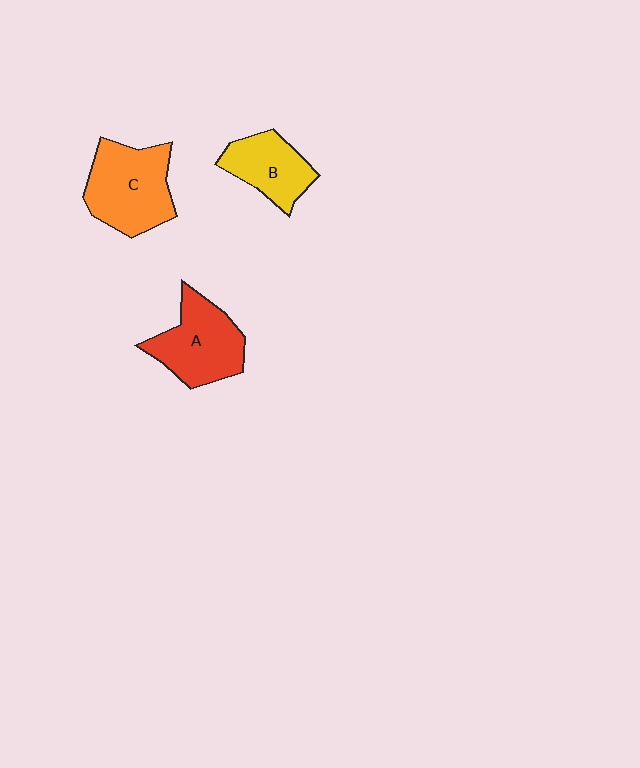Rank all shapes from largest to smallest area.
From largest to smallest: C (orange), A (red), B (yellow).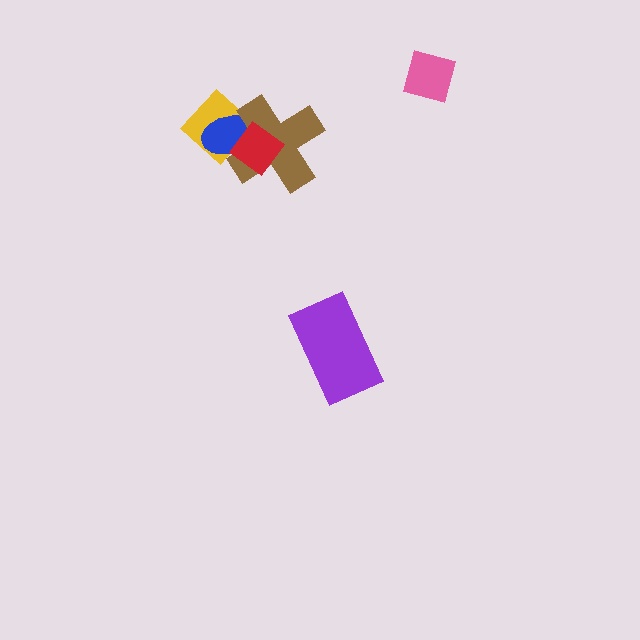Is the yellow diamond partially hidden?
Yes, it is partially covered by another shape.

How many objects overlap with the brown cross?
3 objects overlap with the brown cross.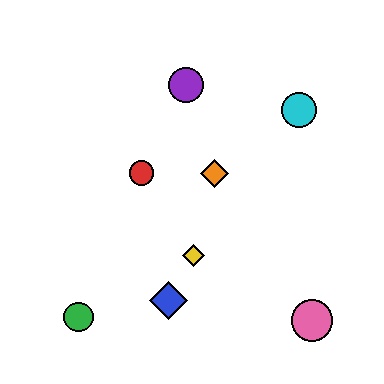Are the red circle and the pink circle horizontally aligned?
No, the red circle is at y≈173 and the pink circle is at y≈321.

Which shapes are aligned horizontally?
The red circle, the orange diamond are aligned horizontally.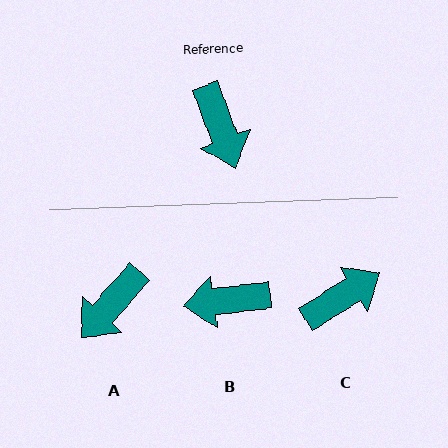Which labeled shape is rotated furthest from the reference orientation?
B, about 103 degrees away.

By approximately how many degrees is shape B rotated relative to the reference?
Approximately 103 degrees clockwise.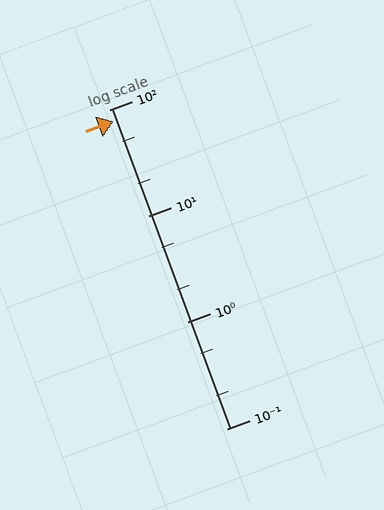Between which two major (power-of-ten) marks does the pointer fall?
The pointer is between 10 and 100.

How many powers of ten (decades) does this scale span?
The scale spans 3 decades, from 0.1 to 100.